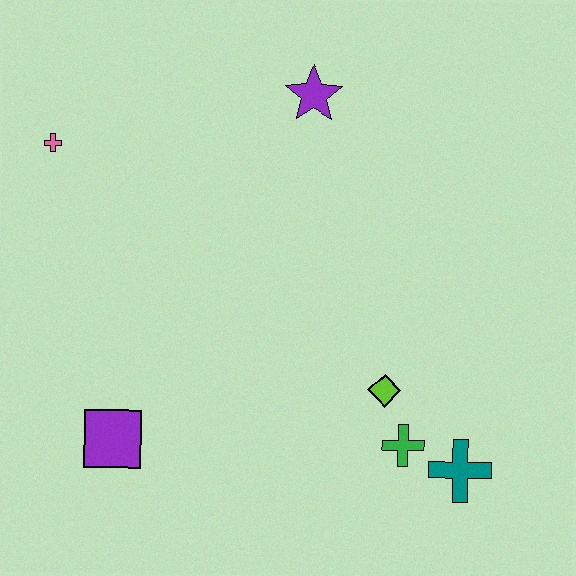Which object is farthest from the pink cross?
The teal cross is farthest from the pink cross.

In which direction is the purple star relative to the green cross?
The purple star is above the green cross.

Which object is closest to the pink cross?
The purple star is closest to the pink cross.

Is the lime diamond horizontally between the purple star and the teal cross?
Yes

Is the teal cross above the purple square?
No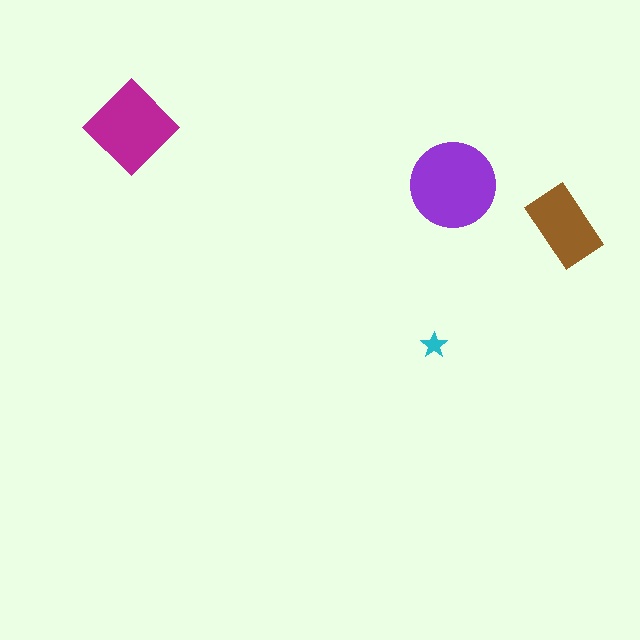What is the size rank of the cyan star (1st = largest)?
4th.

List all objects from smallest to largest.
The cyan star, the brown rectangle, the magenta diamond, the purple circle.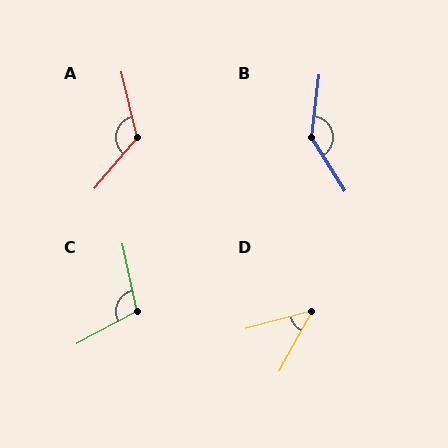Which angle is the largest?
B, at approximately 142 degrees.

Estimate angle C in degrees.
Approximately 105 degrees.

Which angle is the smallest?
D, at approximately 46 degrees.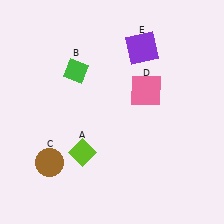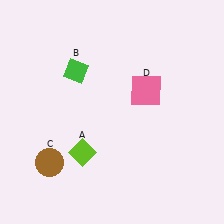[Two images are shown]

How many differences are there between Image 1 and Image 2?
There is 1 difference between the two images.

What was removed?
The purple square (E) was removed in Image 2.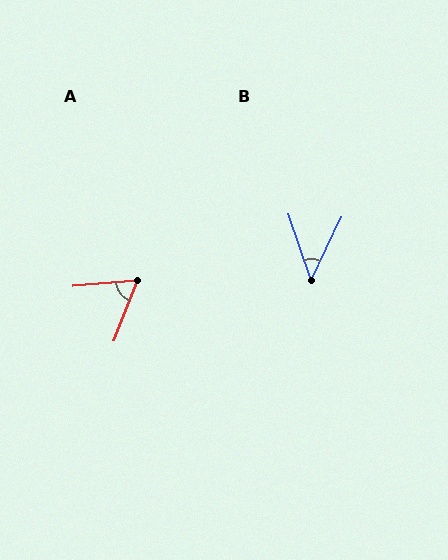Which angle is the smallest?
B, at approximately 44 degrees.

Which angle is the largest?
A, at approximately 64 degrees.